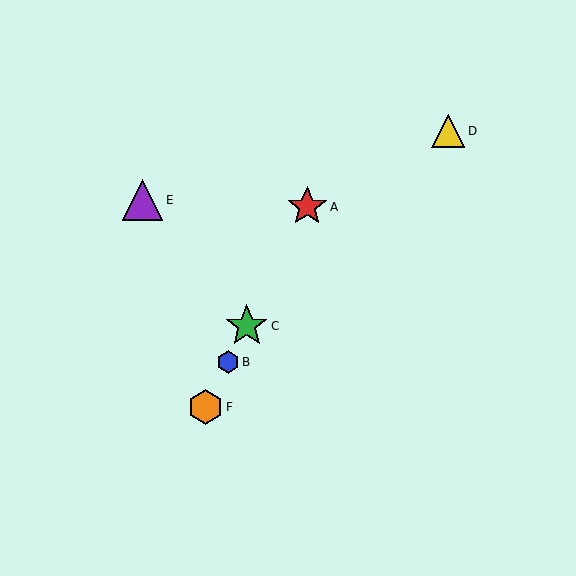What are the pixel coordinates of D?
Object D is at (448, 131).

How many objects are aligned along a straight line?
4 objects (A, B, C, F) are aligned along a straight line.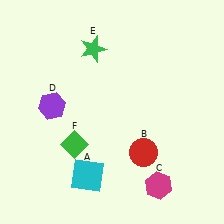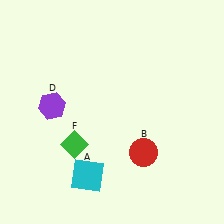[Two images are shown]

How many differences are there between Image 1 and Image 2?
There are 2 differences between the two images.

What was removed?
The green star (E), the magenta hexagon (C) were removed in Image 2.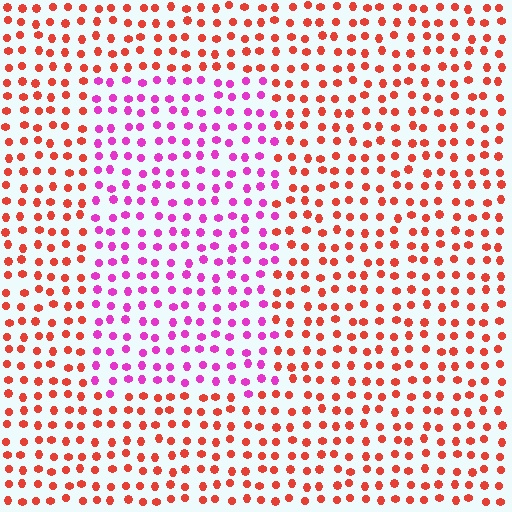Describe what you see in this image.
The image is filled with small red elements in a uniform arrangement. A rectangle-shaped region is visible where the elements are tinted to a slightly different hue, forming a subtle color boundary.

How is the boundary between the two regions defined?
The boundary is defined purely by a slight shift in hue (about 55 degrees). Spacing, size, and orientation are identical on both sides.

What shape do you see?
I see a rectangle.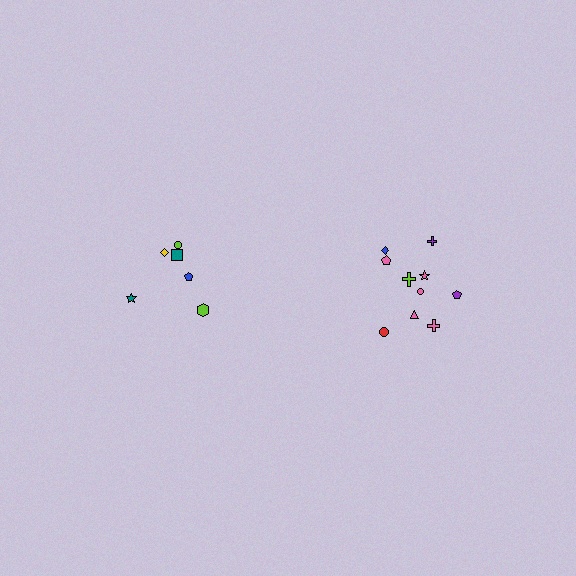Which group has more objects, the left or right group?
The right group.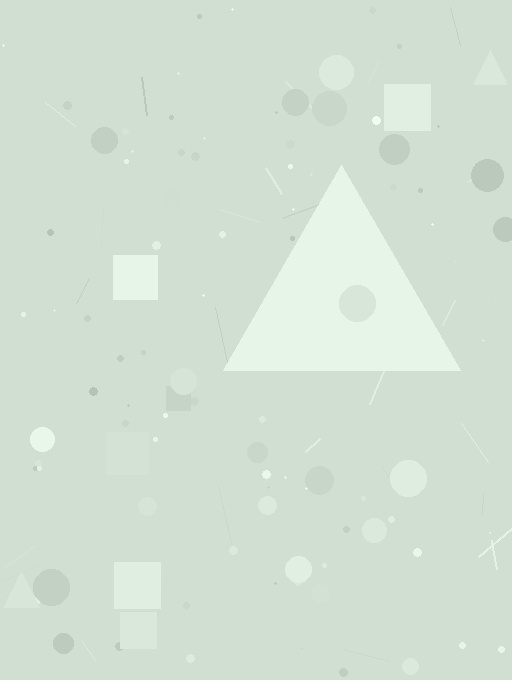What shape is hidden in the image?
A triangle is hidden in the image.